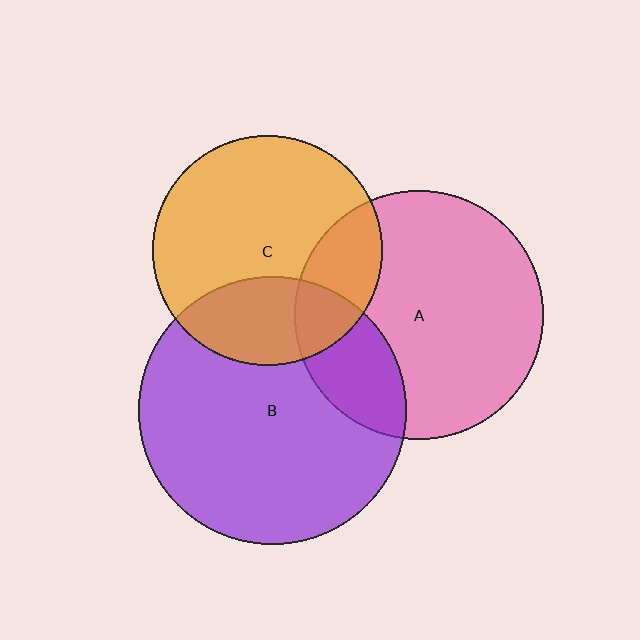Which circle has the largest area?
Circle B (purple).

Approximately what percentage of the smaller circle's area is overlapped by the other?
Approximately 30%.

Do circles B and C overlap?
Yes.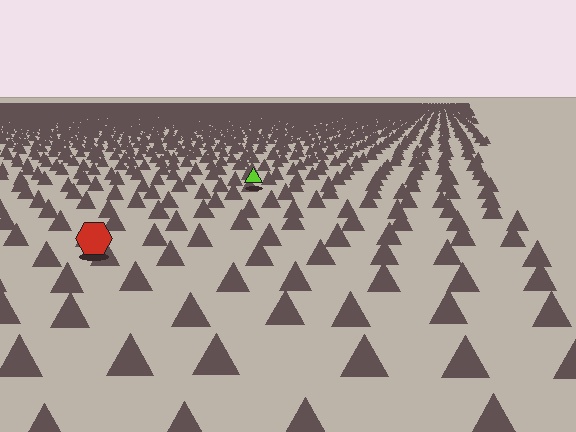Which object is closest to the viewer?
The red hexagon is closest. The texture marks near it are larger and more spread out.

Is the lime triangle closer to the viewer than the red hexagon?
No. The red hexagon is closer — you can tell from the texture gradient: the ground texture is coarser near it.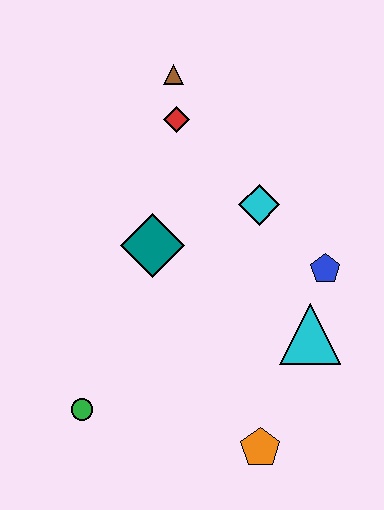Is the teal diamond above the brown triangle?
No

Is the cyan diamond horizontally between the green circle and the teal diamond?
No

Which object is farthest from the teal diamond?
The orange pentagon is farthest from the teal diamond.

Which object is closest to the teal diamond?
The cyan diamond is closest to the teal diamond.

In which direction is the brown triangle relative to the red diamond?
The brown triangle is above the red diamond.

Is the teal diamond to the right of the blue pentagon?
No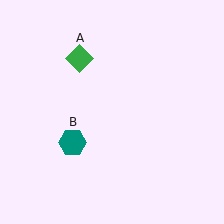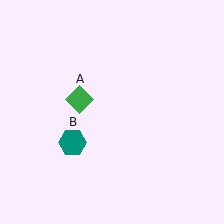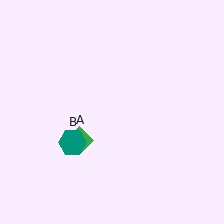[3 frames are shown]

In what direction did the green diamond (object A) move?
The green diamond (object A) moved down.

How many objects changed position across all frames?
1 object changed position: green diamond (object A).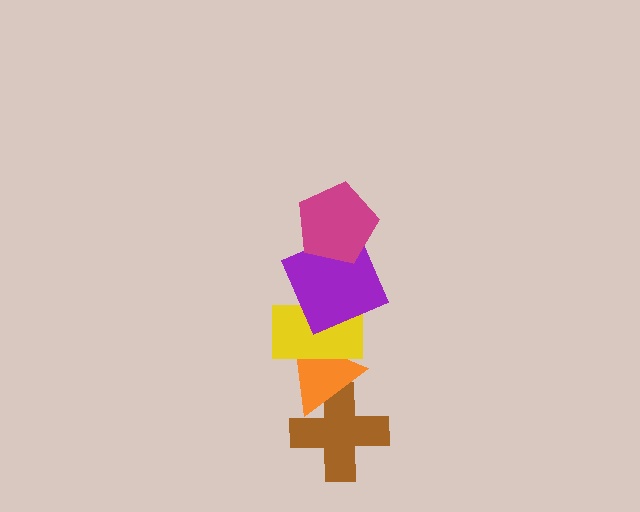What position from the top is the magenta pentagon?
The magenta pentagon is 1st from the top.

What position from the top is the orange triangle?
The orange triangle is 4th from the top.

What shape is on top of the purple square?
The magenta pentagon is on top of the purple square.